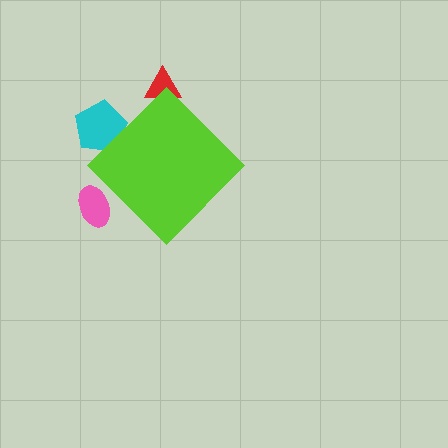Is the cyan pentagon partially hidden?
Yes, the cyan pentagon is partially hidden behind the lime diamond.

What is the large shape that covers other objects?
A lime diamond.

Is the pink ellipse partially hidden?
Yes, the pink ellipse is partially hidden behind the lime diamond.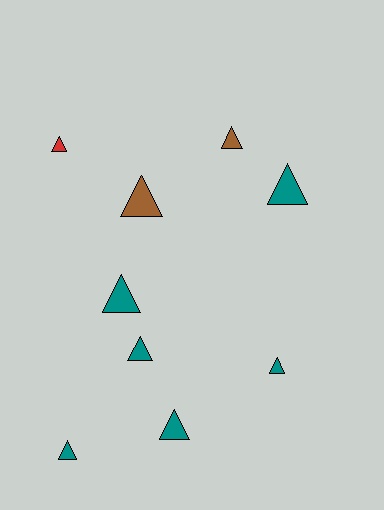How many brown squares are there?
There are no brown squares.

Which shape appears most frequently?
Triangle, with 9 objects.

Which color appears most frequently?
Teal, with 6 objects.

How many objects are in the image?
There are 9 objects.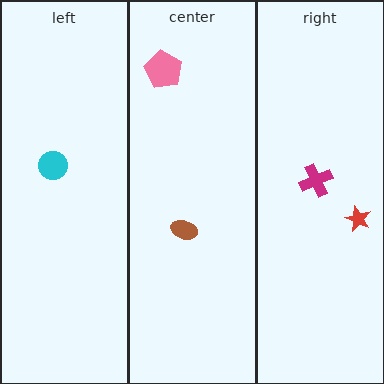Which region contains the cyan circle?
The left region.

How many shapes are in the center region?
2.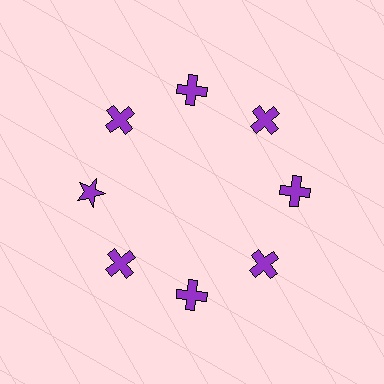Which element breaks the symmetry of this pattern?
The purple star at roughly the 9 o'clock position breaks the symmetry. All other shapes are purple crosses.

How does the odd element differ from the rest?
It has a different shape: star instead of cross.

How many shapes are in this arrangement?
There are 8 shapes arranged in a ring pattern.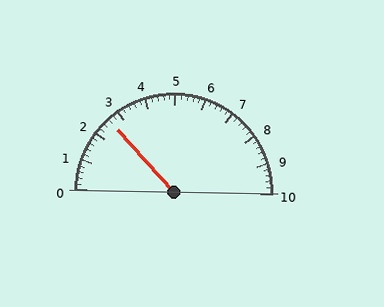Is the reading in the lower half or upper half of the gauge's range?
The reading is in the lower half of the range (0 to 10).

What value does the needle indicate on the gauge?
The needle indicates approximately 2.6.